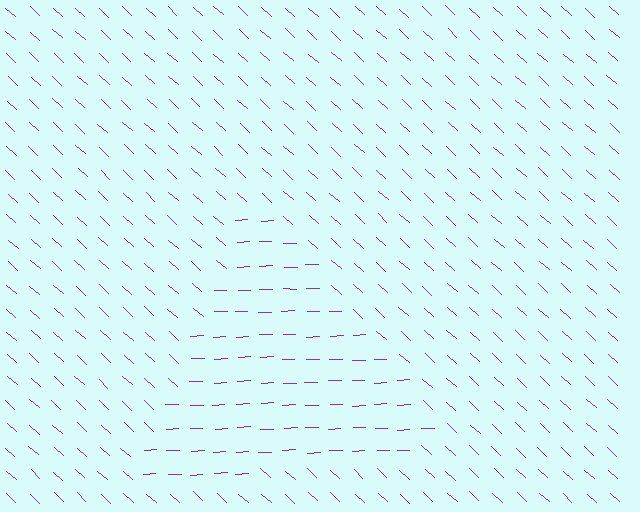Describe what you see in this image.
The image is filled with small purple line segments. A triangle region in the image has lines oriented differently from the surrounding lines, creating a visible texture boundary.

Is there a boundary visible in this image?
Yes, there is a texture boundary formed by a change in line orientation.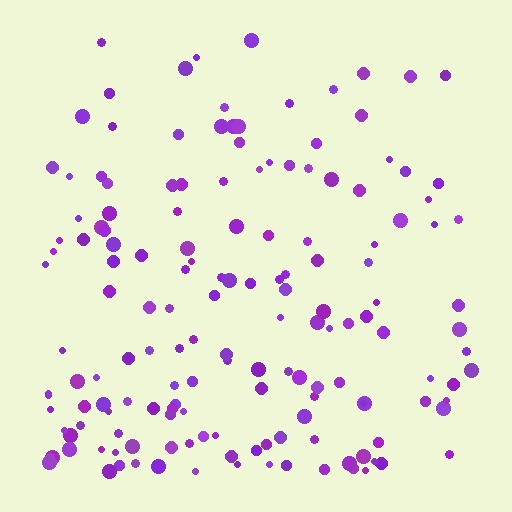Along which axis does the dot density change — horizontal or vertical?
Vertical.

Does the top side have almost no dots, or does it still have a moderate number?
Still a moderate number, just noticeably fewer than the bottom.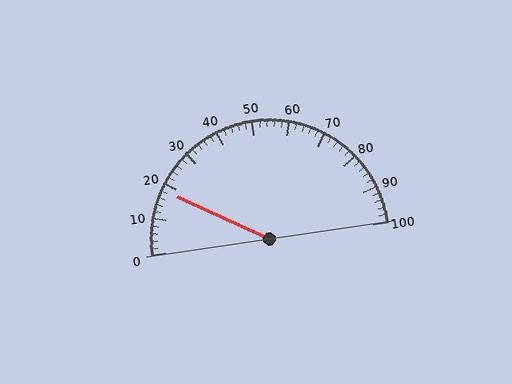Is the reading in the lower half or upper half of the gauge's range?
The reading is in the lower half of the range (0 to 100).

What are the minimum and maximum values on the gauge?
The gauge ranges from 0 to 100.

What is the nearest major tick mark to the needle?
The nearest major tick mark is 20.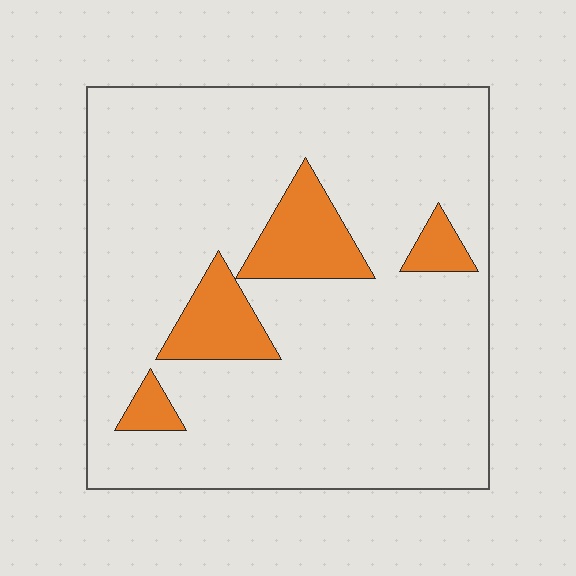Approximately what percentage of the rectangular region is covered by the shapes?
Approximately 15%.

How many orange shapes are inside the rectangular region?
4.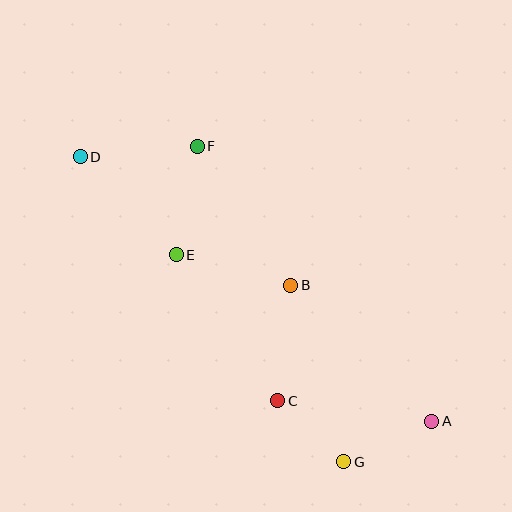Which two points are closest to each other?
Points C and G are closest to each other.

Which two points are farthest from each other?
Points A and D are farthest from each other.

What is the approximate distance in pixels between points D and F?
The distance between D and F is approximately 117 pixels.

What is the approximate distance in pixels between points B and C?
The distance between B and C is approximately 117 pixels.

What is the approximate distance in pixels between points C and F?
The distance between C and F is approximately 267 pixels.